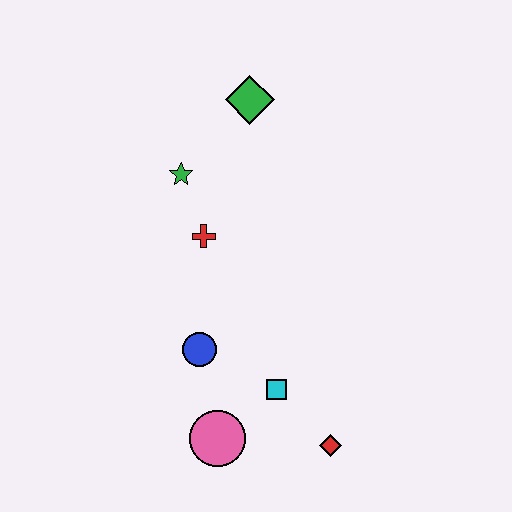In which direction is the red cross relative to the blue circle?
The red cross is above the blue circle.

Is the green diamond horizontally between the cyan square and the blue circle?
Yes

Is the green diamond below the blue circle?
No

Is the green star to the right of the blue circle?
No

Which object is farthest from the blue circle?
The green diamond is farthest from the blue circle.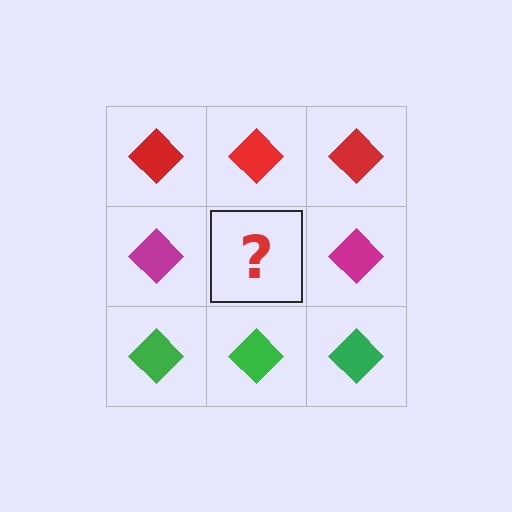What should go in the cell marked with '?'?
The missing cell should contain a magenta diamond.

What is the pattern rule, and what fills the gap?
The rule is that each row has a consistent color. The gap should be filled with a magenta diamond.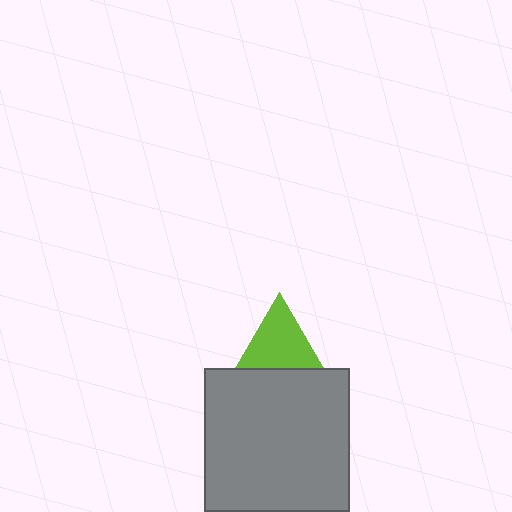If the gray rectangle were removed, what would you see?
You would see the complete lime triangle.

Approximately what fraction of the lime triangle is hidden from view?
Roughly 56% of the lime triangle is hidden behind the gray rectangle.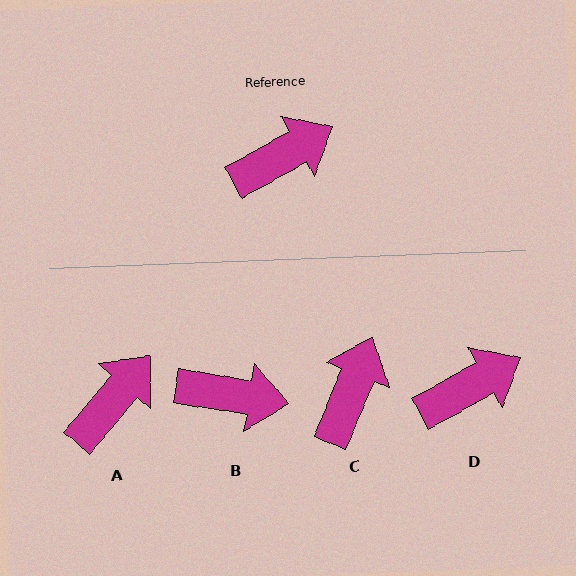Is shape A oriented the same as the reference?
No, it is off by about 20 degrees.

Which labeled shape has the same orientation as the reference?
D.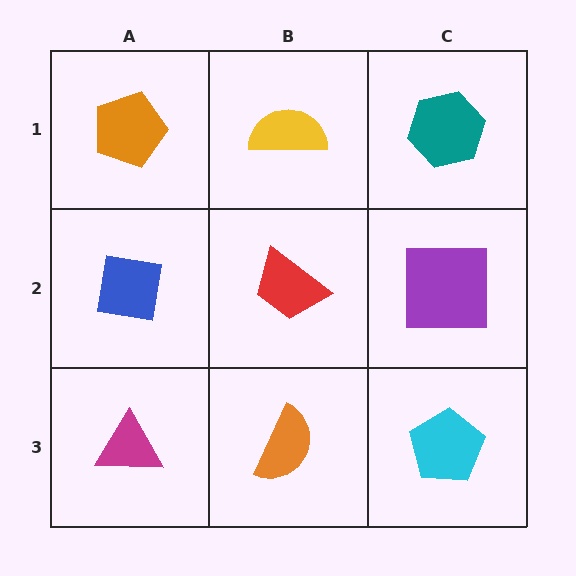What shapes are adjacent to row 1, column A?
A blue square (row 2, column A), a yellow semicircle (row 1, column B).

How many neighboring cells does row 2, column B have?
4.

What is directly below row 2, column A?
A magenta triangle.